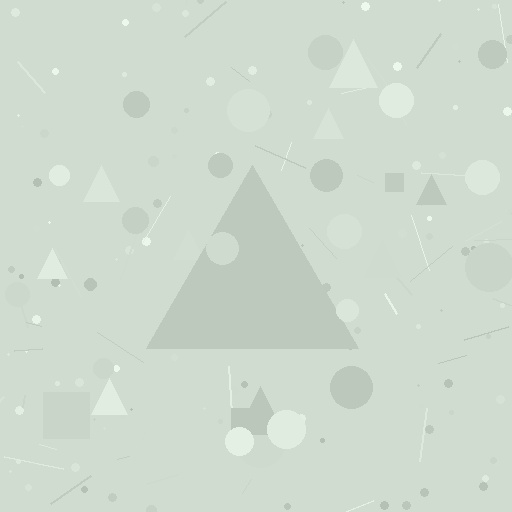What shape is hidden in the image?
A triangle is hidden in the image.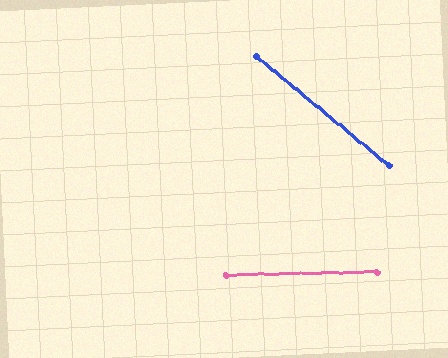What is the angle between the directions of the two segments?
Approximately 41 degrees.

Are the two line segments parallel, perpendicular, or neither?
Neither parallel nor perpendicular — they differ by about 41°.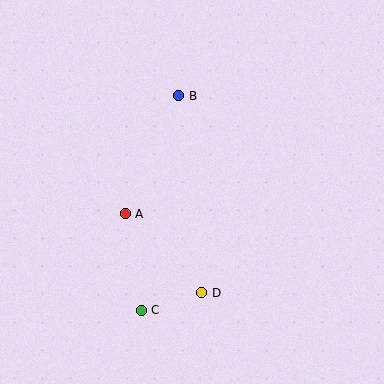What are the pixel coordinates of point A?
Point A is at (125, 214).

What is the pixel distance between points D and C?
The distance between D and C is 63 pixels.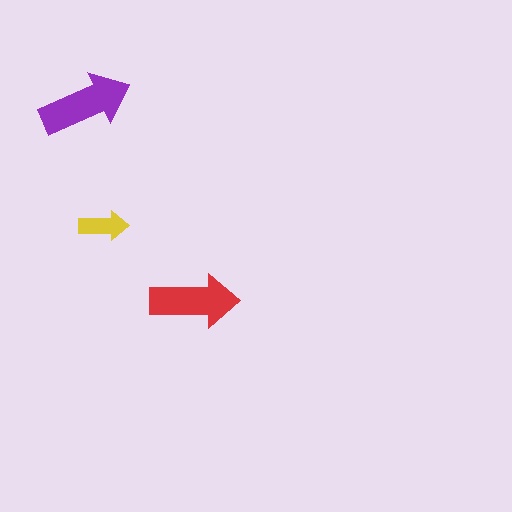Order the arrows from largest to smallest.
the purple one, the red one, the yellow one.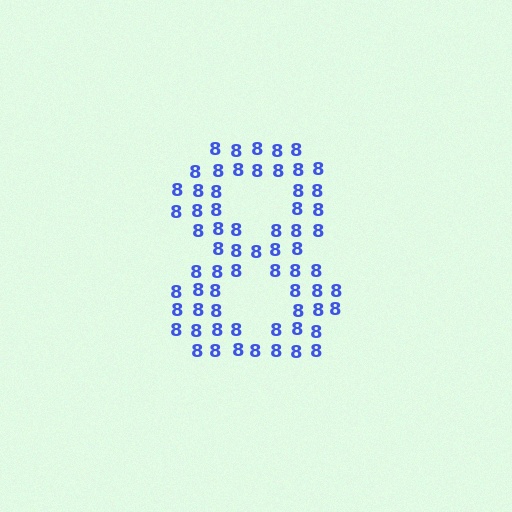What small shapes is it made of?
It is made of small digit 8's.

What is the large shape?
The large shape is the digit 8.